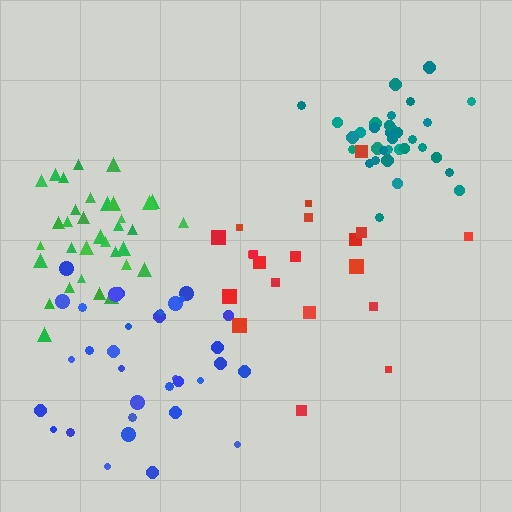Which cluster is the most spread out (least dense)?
Red.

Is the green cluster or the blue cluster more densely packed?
Green.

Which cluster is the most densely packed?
Teal.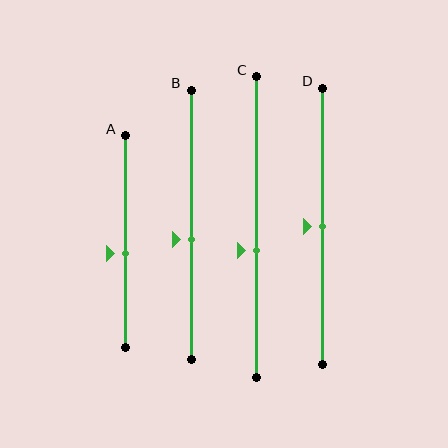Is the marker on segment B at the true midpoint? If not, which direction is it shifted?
No, the marker on segment B is shifted downward by about 6% of the segment length.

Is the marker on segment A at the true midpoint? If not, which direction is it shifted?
No, the marker on segment A is shifted downward by about 6% of the segment length.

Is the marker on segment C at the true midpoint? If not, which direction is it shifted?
No, the marker on segment C is shifted downward by about 8% of the segment length.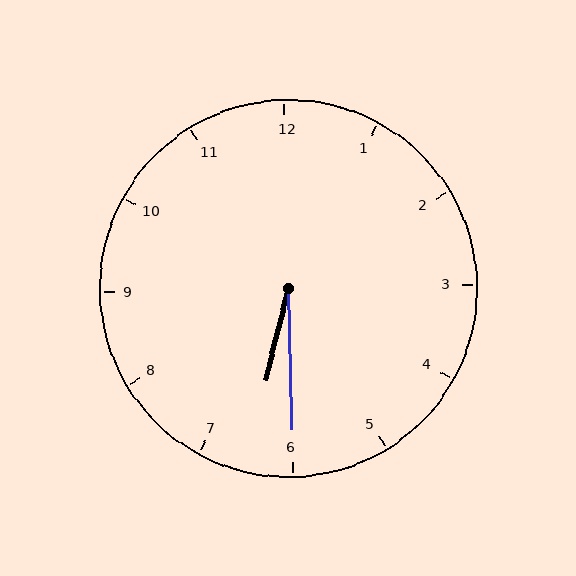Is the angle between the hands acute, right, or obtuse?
It is acute.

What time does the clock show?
6:30.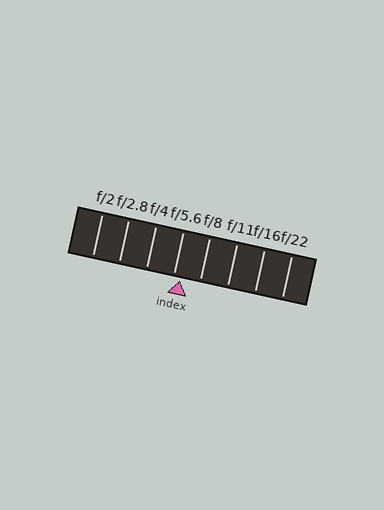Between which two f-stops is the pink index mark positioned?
The index mark is between f/5.6 and f/8.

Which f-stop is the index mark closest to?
The index mark is closest to f/5.6.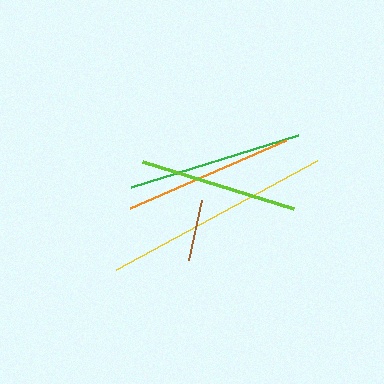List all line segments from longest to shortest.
From longest to shortest: yellow, green, orange, lime, brown.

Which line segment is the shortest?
The brown line is the shortest at approximately 61 pixels.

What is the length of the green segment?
The green segment is approximately 175 pixels long.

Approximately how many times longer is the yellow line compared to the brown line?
The yellow line is approximately 3.7 times the length of the brown line.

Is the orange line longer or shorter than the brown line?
The orange line is longer than the brown line.